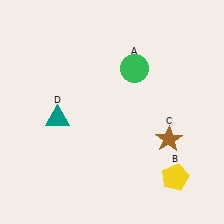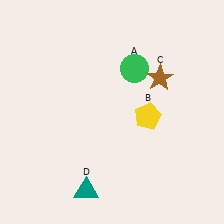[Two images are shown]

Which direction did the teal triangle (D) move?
The teal triangle (D) moved down.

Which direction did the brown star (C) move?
The brown star (C) moved up.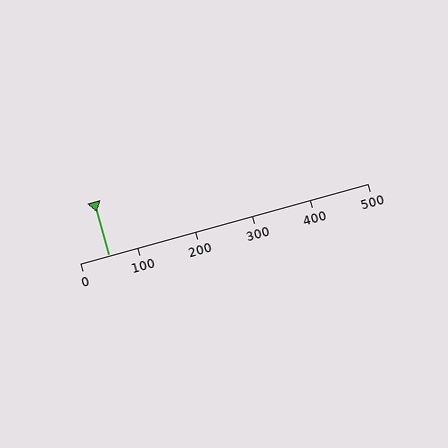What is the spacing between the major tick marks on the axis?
The major ticks are spaced 100 apart.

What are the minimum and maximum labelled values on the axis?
The axis runs from 0 to 500.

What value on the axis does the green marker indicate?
The marker indicates approximately 50.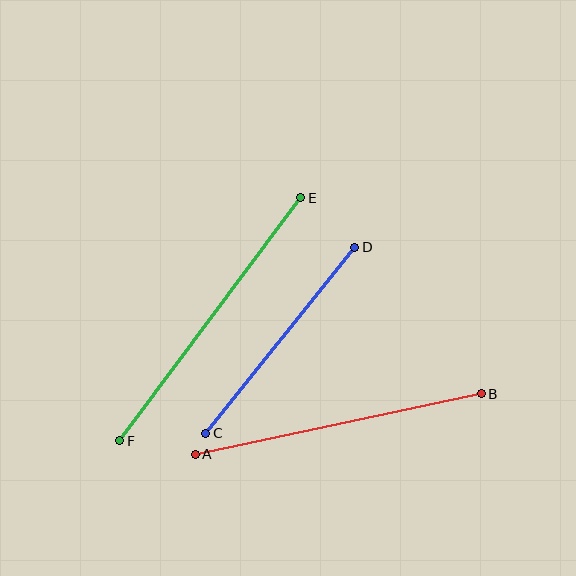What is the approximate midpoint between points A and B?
The midpoint is at approximately (338, 424) pixels.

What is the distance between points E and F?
The distance is approximately 303 pixels.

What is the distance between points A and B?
The distance is approximately 292 pixels.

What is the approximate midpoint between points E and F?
The midpoint is at approximately (210, 319) pixels.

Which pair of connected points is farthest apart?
Points E and F are farthest apart.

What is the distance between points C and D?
The distance is approximately 238 pixels.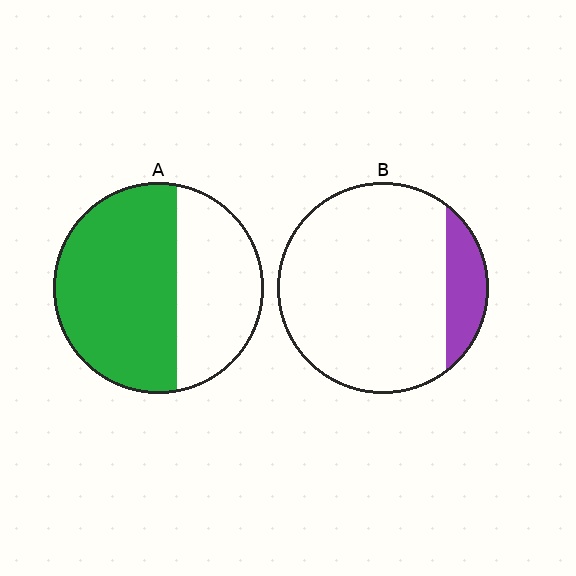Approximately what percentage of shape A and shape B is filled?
A is approximately 60% and B is approximately 15%.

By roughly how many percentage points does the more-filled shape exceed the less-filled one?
By roughly 45 percentage points (A over B).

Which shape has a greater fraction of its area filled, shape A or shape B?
Shape A.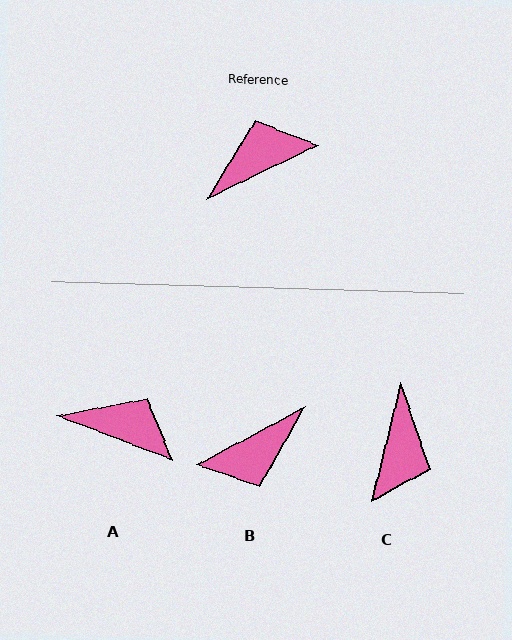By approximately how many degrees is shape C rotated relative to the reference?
Approximately 129 degrees clockwise.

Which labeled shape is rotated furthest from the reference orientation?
B, about 178 degrees away.